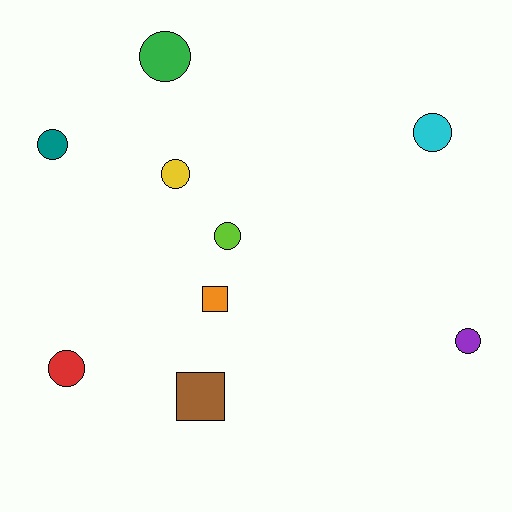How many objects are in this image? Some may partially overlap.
There are 9 objects.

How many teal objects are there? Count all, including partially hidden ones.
There is 1 teal object.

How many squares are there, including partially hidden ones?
There are 2 squares.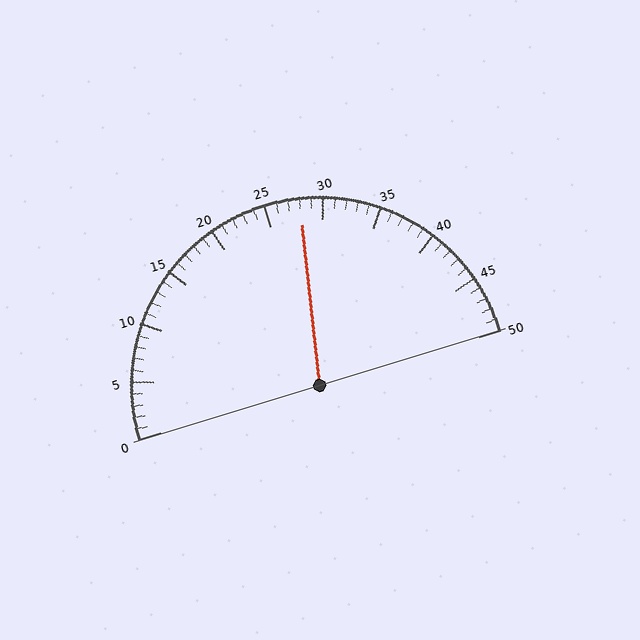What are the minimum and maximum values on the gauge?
The gauge ranges from 0 to 50.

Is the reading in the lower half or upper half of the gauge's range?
The reading is in the upper half of the range (0 to 50).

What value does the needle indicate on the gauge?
The needle indicates approximately 28.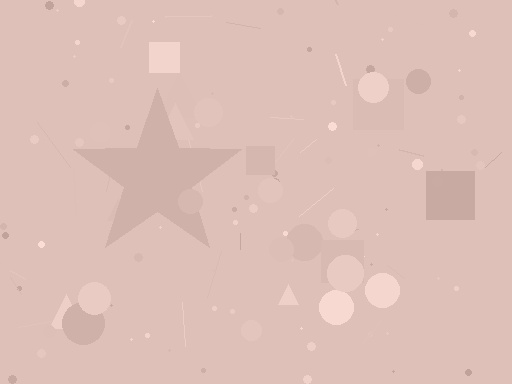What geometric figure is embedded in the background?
A star is embedded in the background.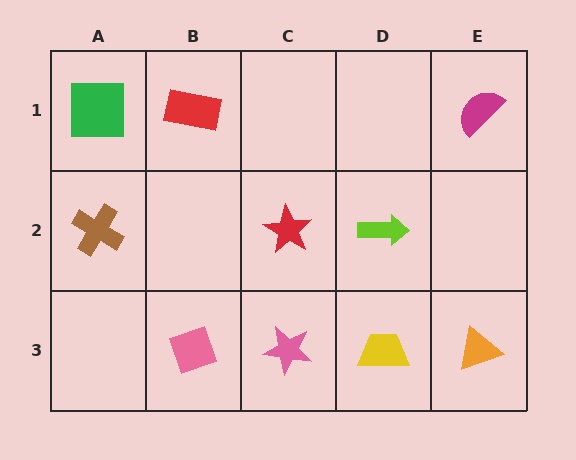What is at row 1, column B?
A red rectangle.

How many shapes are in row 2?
3 shapes.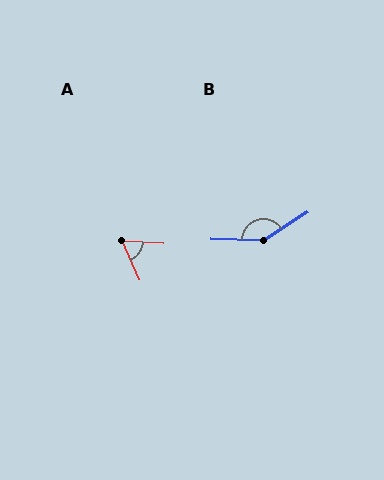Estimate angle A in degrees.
Approximately 63 degrees.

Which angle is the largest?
B, at approximately 146 degrees.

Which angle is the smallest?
A, at approximately 63 degrees.